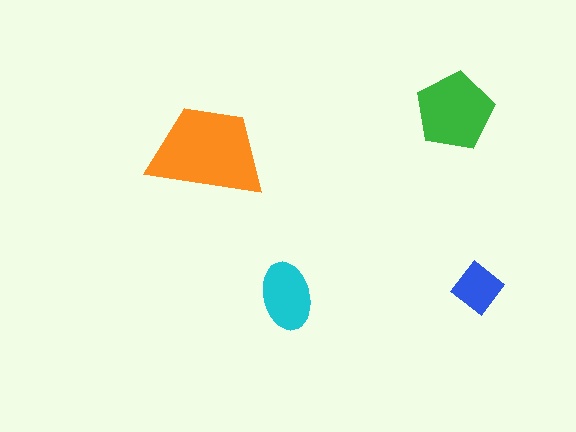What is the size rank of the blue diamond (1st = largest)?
4th.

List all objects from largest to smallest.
The orange trapezoid, the green pentagon, the cyan ellipse, the blue diamond.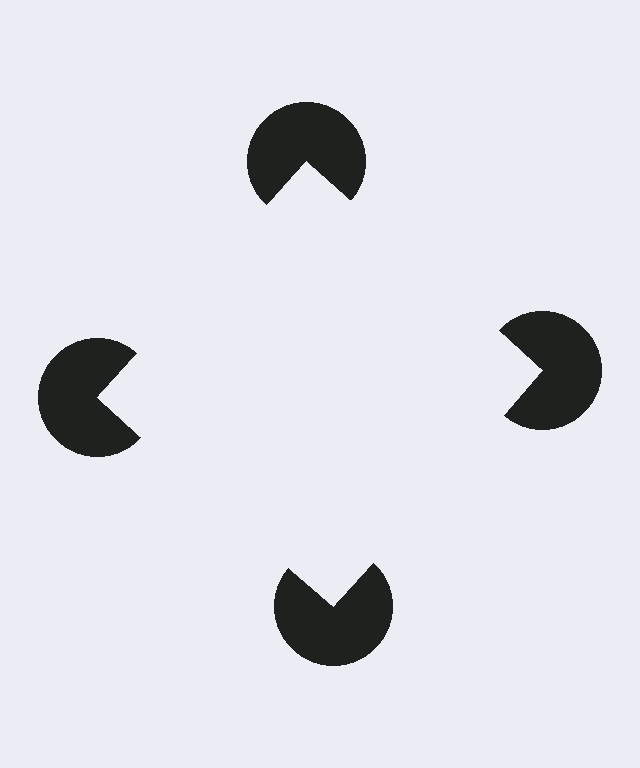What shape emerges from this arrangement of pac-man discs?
An illusory square — its edges are inferred from the aligned wedge cuts in the pac-man discs, not physically drawn.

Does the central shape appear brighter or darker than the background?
It typically appears slightly brighter than the background, even though no actual brightness change is drawn.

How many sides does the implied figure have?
4 sides.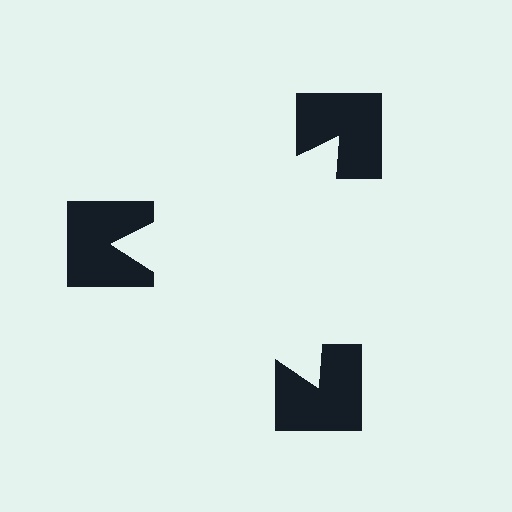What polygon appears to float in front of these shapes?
An illusory triangle — its edges are inferred from the aligned wedge cuts in the notched squares, not physically drawn.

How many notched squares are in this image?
There are 3 — one at each vertex of the illusory triangle.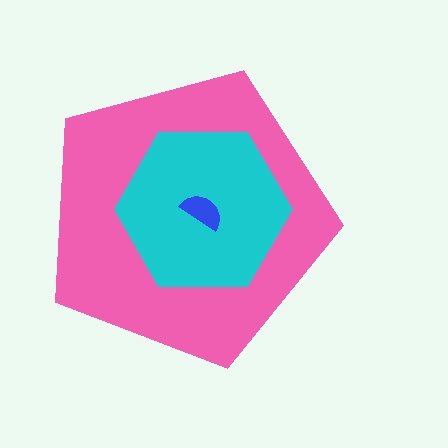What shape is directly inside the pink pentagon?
The cyan hexagon.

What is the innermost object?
The blue semicircle.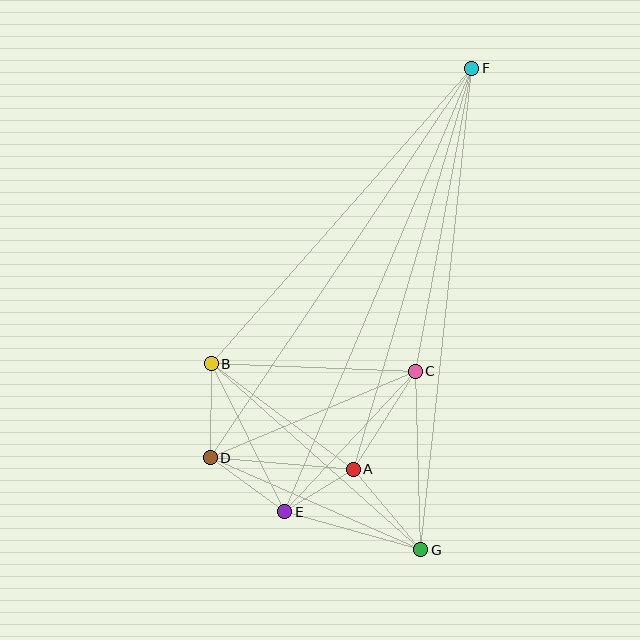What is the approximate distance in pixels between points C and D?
The distance between C and D is approximately 222 pixels.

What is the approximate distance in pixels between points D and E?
The distance between D and E is approximately 92 pixels.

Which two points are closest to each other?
Points A and E are closest to each other.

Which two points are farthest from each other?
Points F and G are farthest from each other.